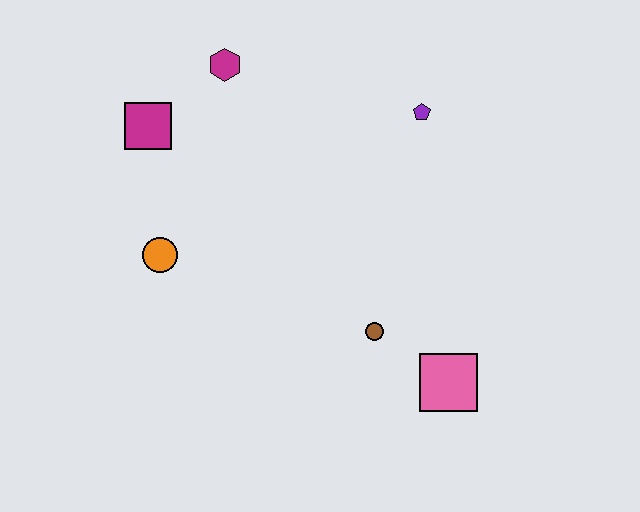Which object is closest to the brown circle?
The pink square is closest to the brown circle.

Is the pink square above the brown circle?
No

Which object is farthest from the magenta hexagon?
The pink square is farthest from the magenta hexagon.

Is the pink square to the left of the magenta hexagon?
No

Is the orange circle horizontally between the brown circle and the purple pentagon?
No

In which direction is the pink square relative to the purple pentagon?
The pink square is below the purple pentagon.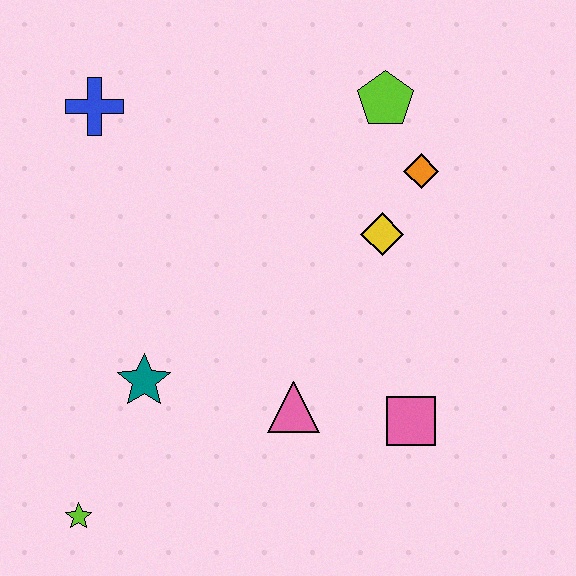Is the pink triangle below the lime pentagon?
Yes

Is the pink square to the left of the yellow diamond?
No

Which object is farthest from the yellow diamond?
The lime star is farthest from the yellow diamond.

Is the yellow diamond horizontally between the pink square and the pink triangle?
Yes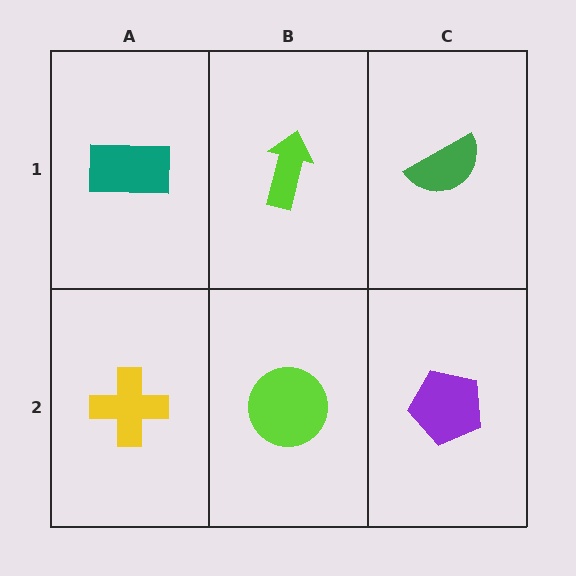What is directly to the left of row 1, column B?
A teal rectangle.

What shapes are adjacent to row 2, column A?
A teal rectangle (row 1, column A), a lime circle (row 2, column B).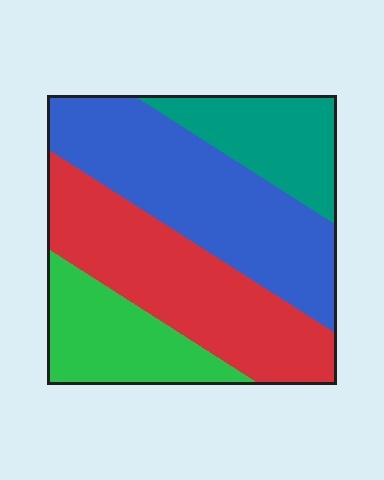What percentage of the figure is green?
Green takes up about one sixth (1/6) of the figure.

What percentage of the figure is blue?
Blue covers 35% of the figure.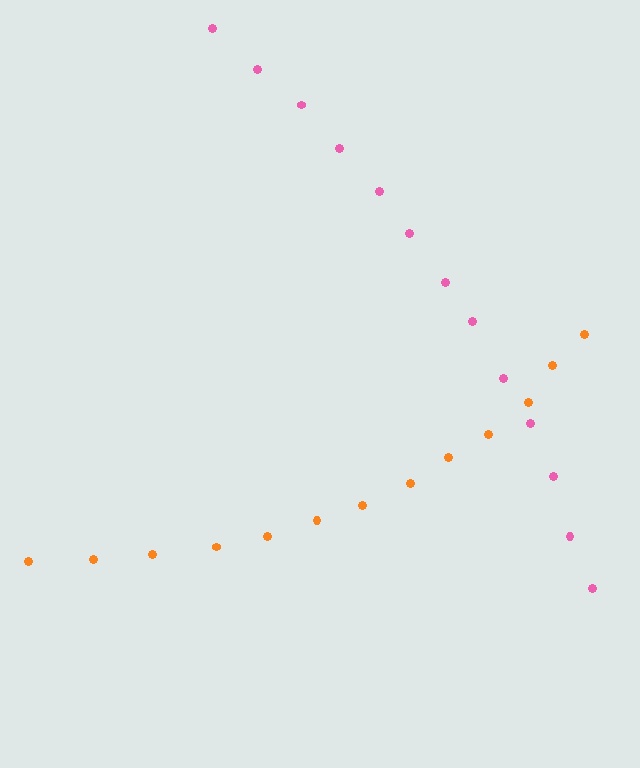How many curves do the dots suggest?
There are 2 distinct paths.